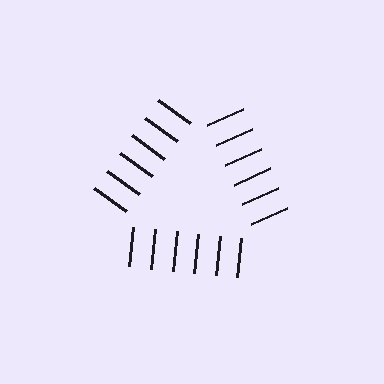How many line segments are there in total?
18 — 6 along each of the 3 edges.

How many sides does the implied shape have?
3 sides — the line-ends trace a triangle.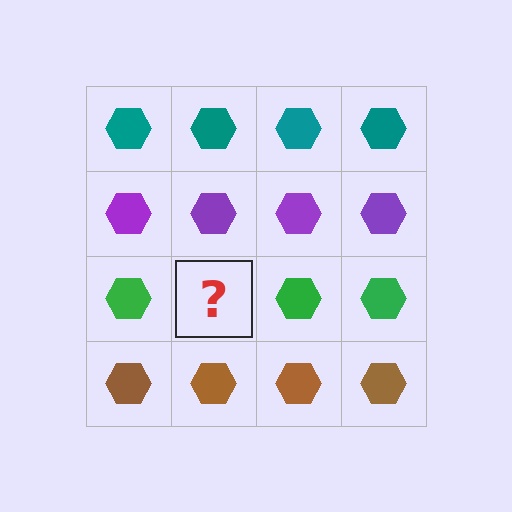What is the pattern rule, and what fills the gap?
The rule is that each row has a consistent color. The gap should be filled with a green hexagon.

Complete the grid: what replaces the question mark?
The question mark should be replaced with a green hexagon.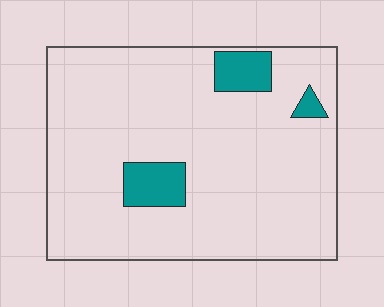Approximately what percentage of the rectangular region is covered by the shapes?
Approximately 10%.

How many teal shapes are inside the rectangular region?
3.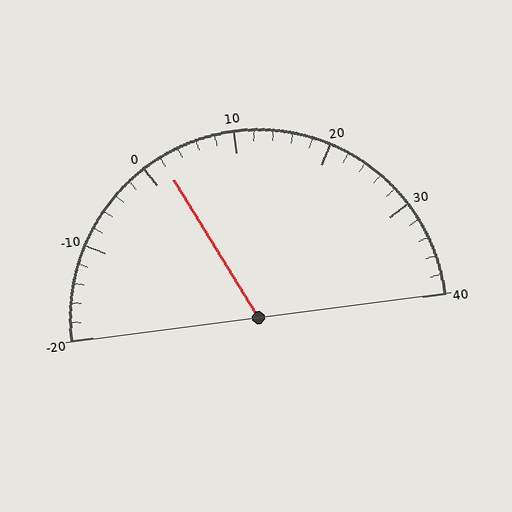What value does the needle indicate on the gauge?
The needle indicates approximately 2.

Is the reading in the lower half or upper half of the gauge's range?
The reading is in the lower half of the range (-20 to 40).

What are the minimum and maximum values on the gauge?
The gauge ranges from -20 to 40.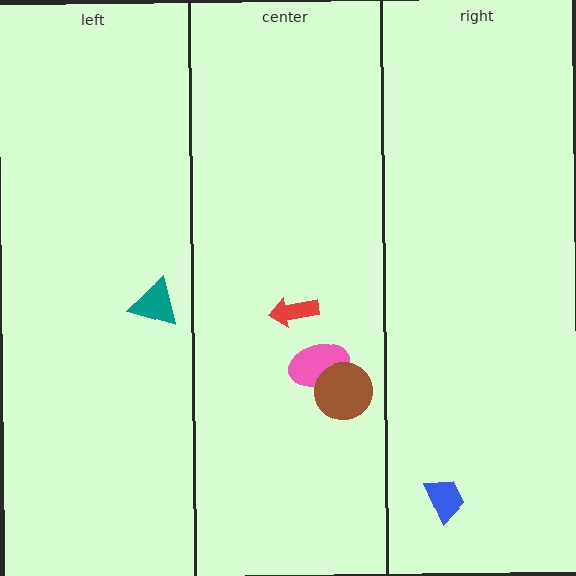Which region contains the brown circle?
The center region.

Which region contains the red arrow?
The center region.